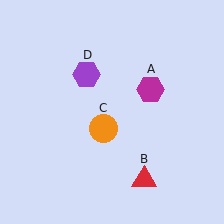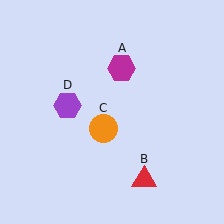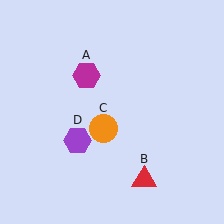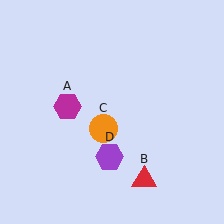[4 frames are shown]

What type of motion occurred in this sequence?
The magenta hexagon (object A), purple hexagon (object D) rotated counterclockwise around the center of the scene.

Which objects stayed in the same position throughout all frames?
Red triangle (object B) and orange circle (object C) remained stationary.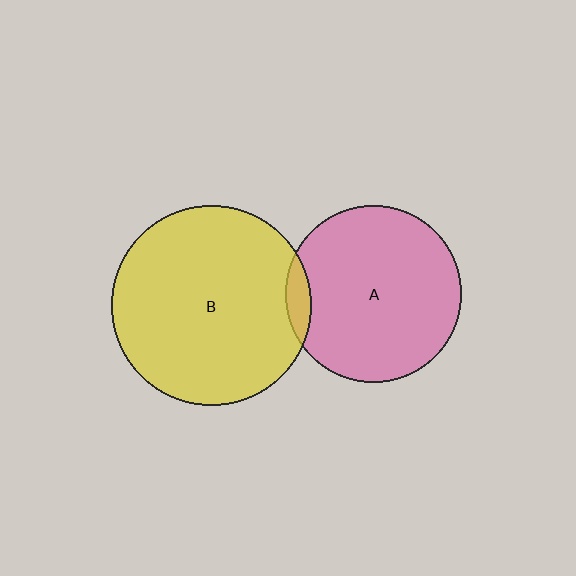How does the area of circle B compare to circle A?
Approximately 1.3 times.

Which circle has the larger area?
Circle B (yellow).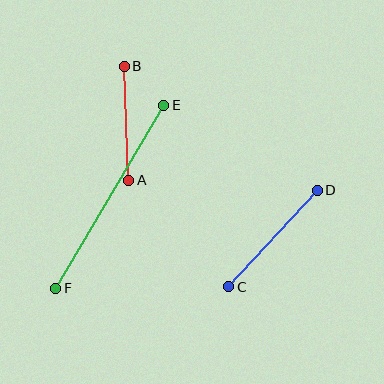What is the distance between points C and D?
The distance is approximately 131 pixels.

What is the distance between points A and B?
The distance is approximately 114 pixels.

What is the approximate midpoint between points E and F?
The midpoint is at approximately (110, 197) pixels.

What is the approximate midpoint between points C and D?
The midpoint is at approximately (273, 238) pixels.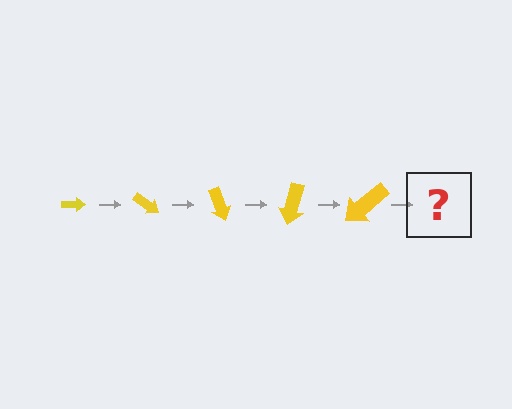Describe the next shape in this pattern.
It should be an arrow, larger than the previous one and rotated 175 degrees from the start.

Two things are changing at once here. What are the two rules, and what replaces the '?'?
The two rules are that the arrow grows larger each step and it rotates 35 degrees each step. The '?' should be an arrow, larger than the previous one and rotated 175 degrees from the start.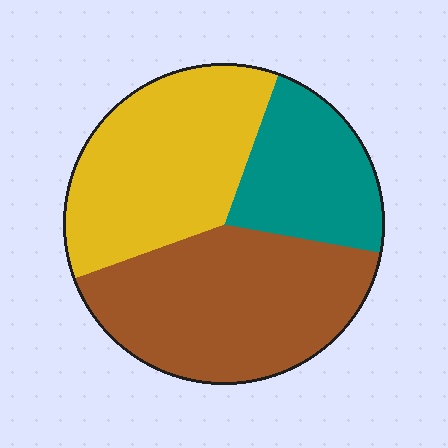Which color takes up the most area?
Brown, at roughly 40%.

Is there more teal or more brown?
Brown.